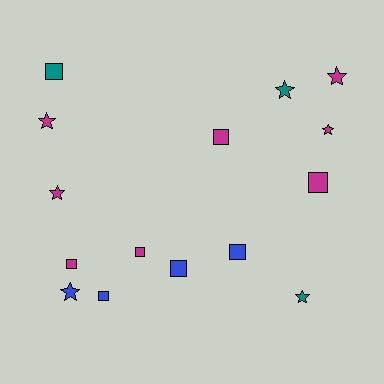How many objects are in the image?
There are 15 objects.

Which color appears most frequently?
Magenta, with 8 objects.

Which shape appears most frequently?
Square, with 8 objects.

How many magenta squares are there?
There are 4 magenta squares.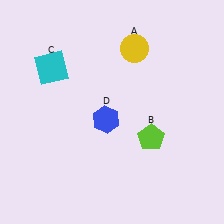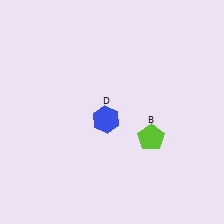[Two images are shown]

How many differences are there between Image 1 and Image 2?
There are 2 differences between the two images.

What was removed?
The yellow circle (A), the cyan square (C) were removed in Image 2.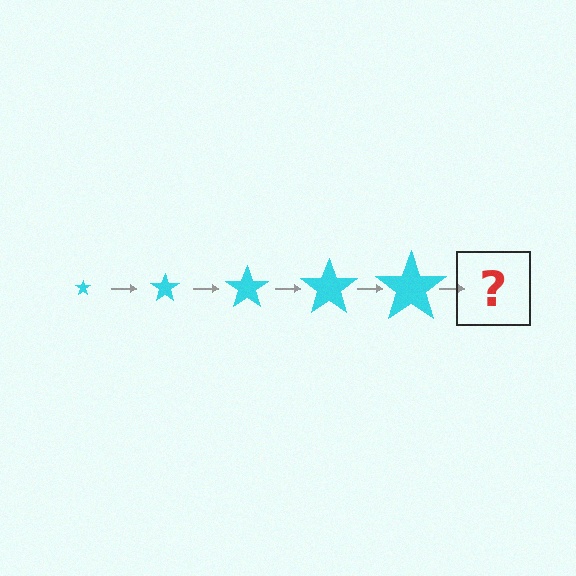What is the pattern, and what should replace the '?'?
The pattern is that the star gets progressively larger each step. The '?' should be a cyan star, larger than the previous one.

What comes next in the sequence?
The next element should be a cyan star, larger than the previous one.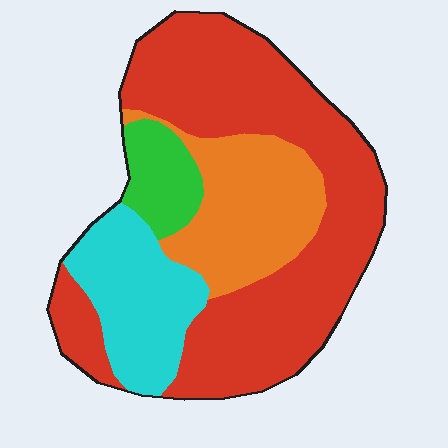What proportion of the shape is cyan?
Cyan covers about 20% of the shape.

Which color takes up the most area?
Red, at roughly 55%.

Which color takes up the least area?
Green, at roughly 10%.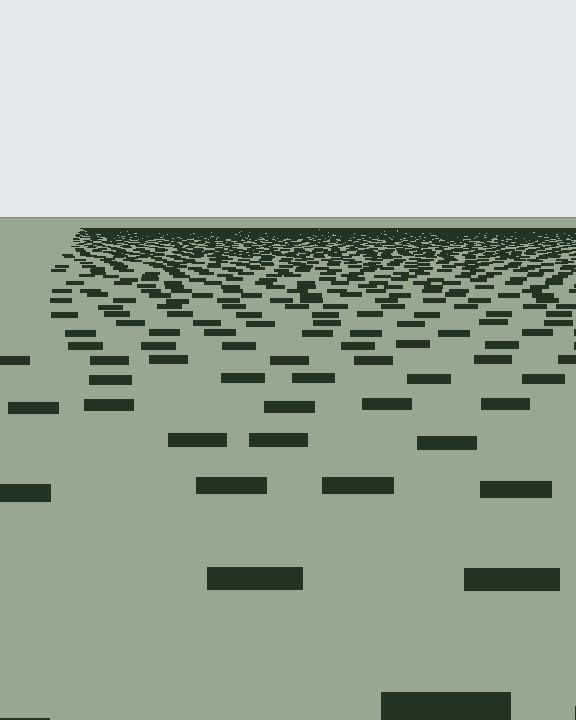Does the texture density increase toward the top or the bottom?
Density increases toward the top.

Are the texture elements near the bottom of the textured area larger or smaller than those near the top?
Larger. Near the bottom, elements are closer to the viewer and appear at a bigger on-screen size.